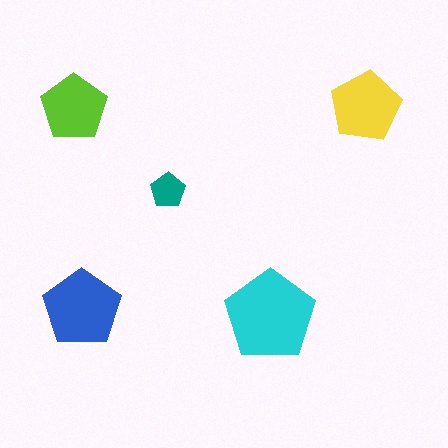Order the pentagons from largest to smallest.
the cyan one, the blue one, the yellow one, the lime one, the teal one.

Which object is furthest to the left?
The lime pentagon is leftmost.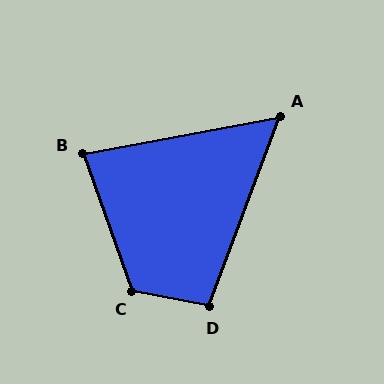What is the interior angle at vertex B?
Approximately 81 degrees (acute).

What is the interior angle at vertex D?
Approximately 99 degrees (obtuse).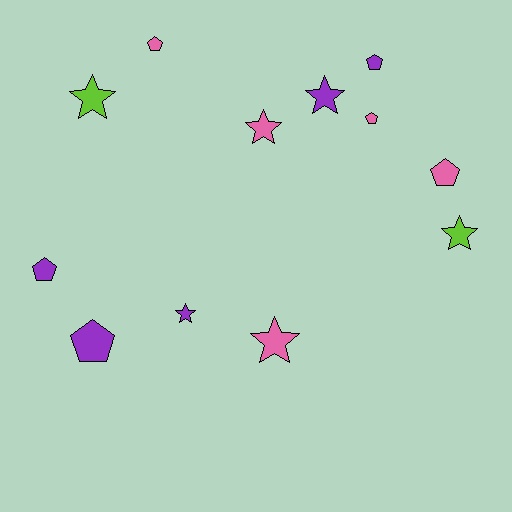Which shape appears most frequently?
Star, with 6 objects.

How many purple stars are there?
There are 2 purple stars.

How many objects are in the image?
There are 12 objects.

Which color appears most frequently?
Purple, with 5 objects.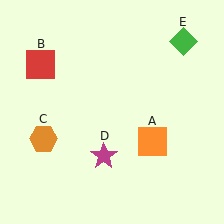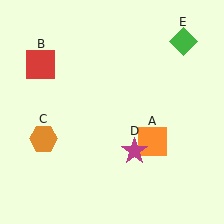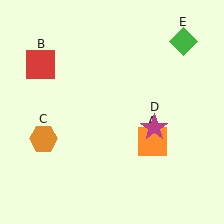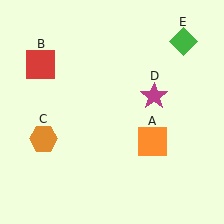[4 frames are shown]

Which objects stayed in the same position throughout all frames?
Orange square (object A) and red square (object B) and orange hexagon (object C) and green diamond (object E) remained stationary.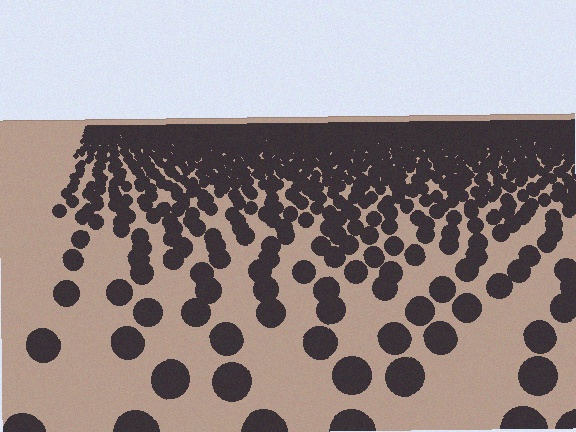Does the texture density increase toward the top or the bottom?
Density increases toward the top.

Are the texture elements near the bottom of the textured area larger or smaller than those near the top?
Larger. Near the bottom, elements are closer to the viewer and appear at a bigger on-screen size.